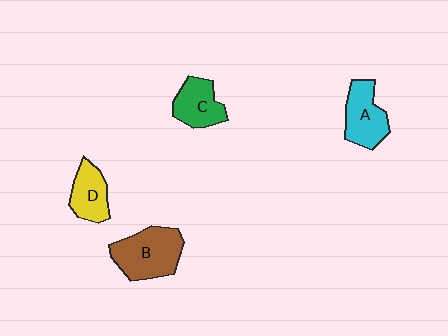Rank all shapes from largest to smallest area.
From largest to smallest: B (brown), A (cyan), C (green), D (yellow).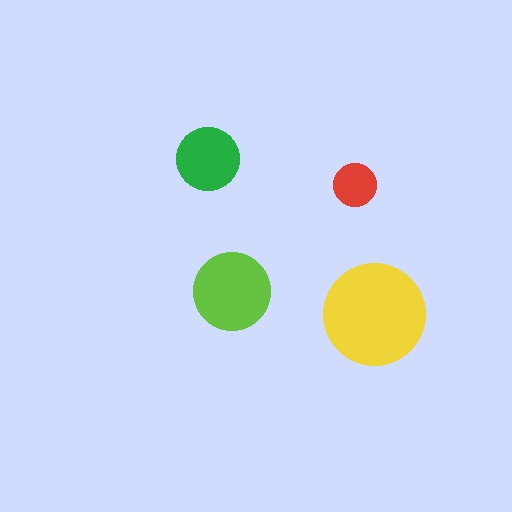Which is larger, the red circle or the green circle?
The green one.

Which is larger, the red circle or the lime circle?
The lime one.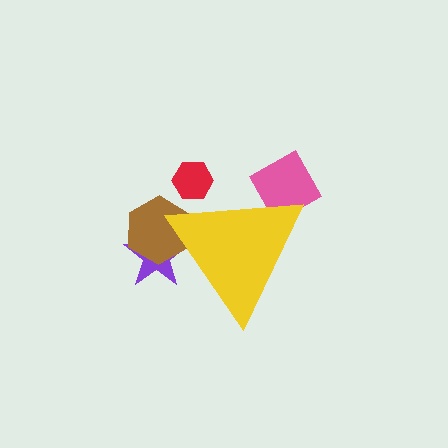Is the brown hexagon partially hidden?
Yes, the brown hexagon is partially hidden behind the yellow triangle.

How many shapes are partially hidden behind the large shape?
4 shapes are partially hidden.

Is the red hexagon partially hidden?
Yes, the red hexagon is partially hidden behind the yellow triangle.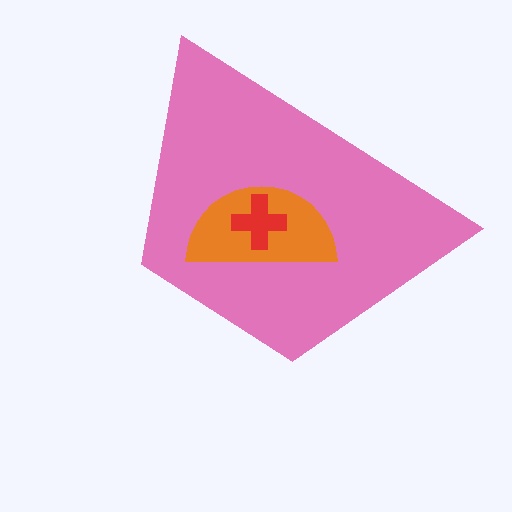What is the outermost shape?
The pink trapezoid.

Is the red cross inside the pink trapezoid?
Yes.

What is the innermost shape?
The red cross.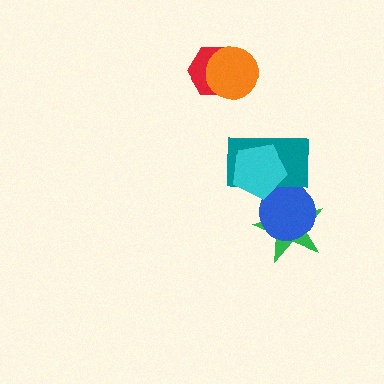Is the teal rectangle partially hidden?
Yes, it is partially covered by another shape.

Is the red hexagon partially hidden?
Yes, it is partially covered by another shape.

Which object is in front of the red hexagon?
The orange circle is in front of the red hexagon.